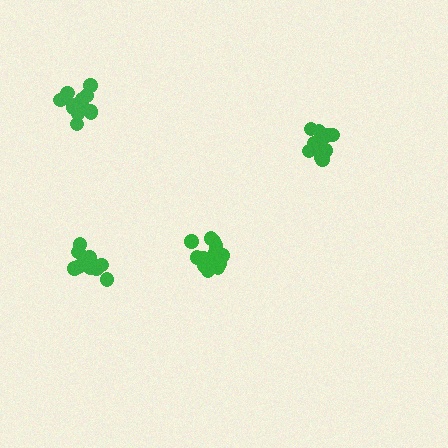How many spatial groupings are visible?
There are 4 spatial groupings.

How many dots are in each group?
Group 1: 12 dots, Group 2: 16 dots, Group 3: 15 dots, Group 4: 13 dots (56 total).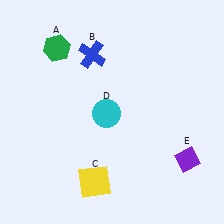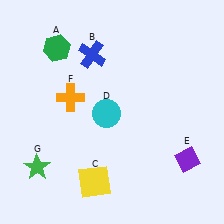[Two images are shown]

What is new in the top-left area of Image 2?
An orange cross (F) was added in the top-left area of Image 2.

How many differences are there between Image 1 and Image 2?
There are 2 differences between the two images.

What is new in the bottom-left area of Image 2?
A green star (G) was added in the bottom-left area of Image 2.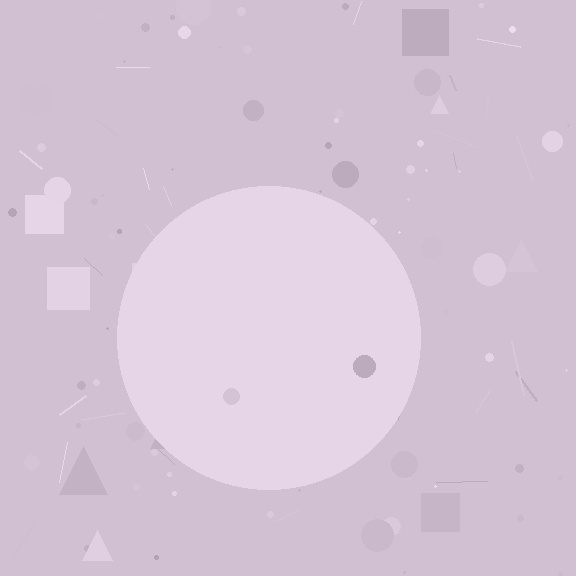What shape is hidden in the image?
A circle is hidden in the image.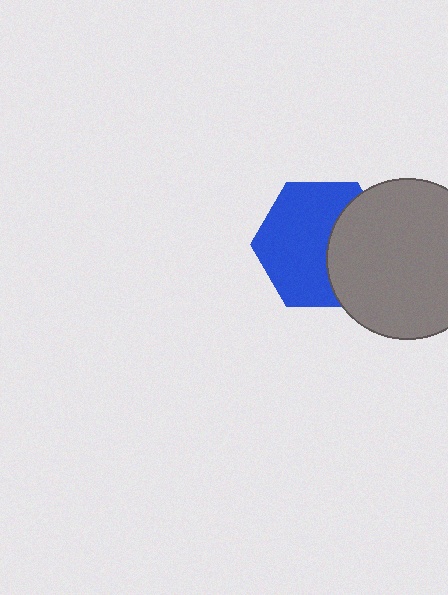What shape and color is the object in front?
The object in front is a gray circle.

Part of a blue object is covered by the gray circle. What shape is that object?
It is a hexagon.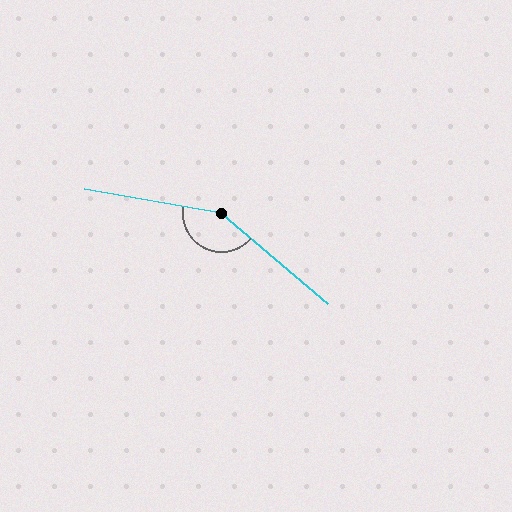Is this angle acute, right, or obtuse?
It is obtuse.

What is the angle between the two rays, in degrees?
Approximately 150 degrees.